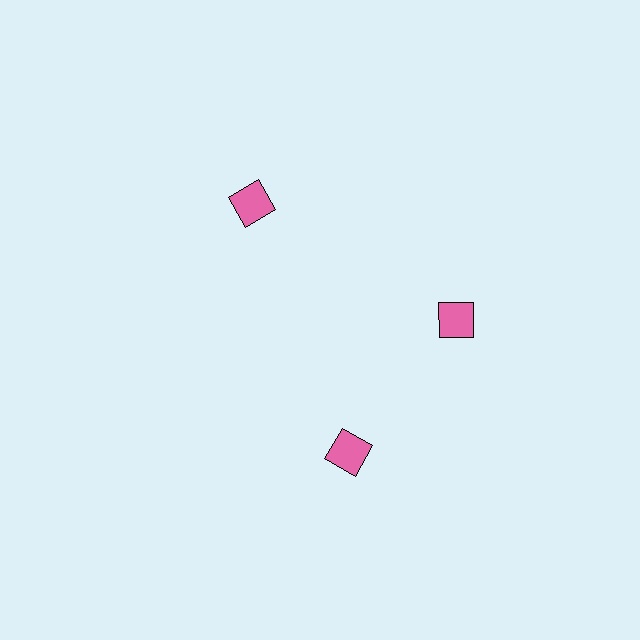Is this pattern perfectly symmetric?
No. The 3 pink squares are arranged in a ring, but one element near the 7 o'clock position is rotated out of alignment along the ring, breaking the 3-fold rotational symmetry.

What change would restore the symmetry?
The symmetry would be restored by rotating it back into even spacing with its neighbors so that all 3 squares sit at equal angles and equal distance from the center.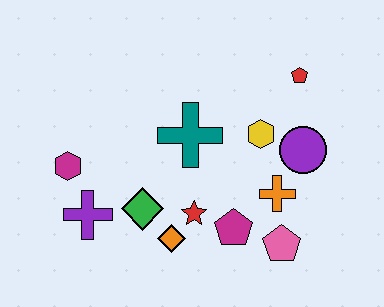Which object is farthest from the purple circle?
The magenta hexagon is farthest from the purple circle.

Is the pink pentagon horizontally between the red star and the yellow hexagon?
No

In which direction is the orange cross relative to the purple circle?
The orange cross is below the purple circle.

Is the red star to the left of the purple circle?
Yes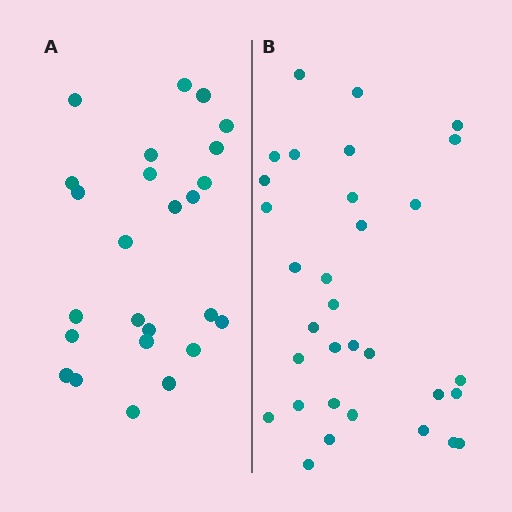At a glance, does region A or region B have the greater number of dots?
Region B (the right region) has more dots.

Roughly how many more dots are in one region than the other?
Region B has roughly 8 or so more dots than region A.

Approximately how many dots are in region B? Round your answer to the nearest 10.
About 30 dots. (The exact count is 32, which rounds to 30.)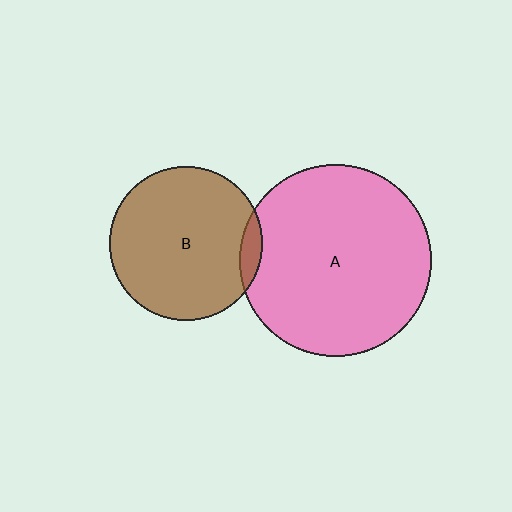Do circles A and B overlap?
Yes.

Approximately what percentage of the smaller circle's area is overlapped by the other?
Approximately 5%.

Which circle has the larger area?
Circle A (pink).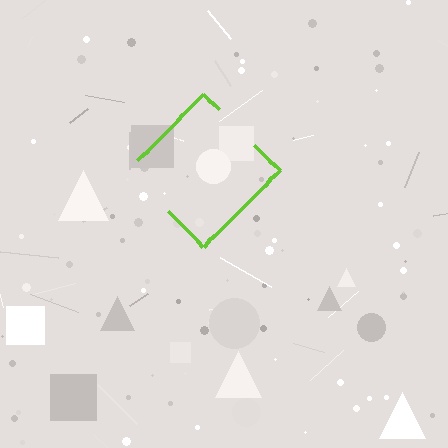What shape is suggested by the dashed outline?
The dashed outline suggests a diamond.